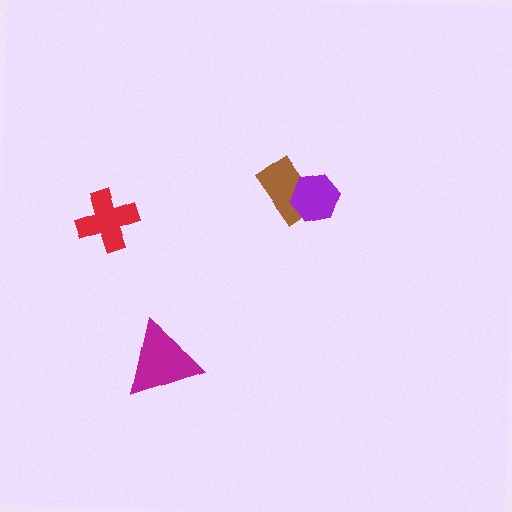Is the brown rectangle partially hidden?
Yes, it is partially covered by another shape.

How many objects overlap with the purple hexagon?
1 object overlaps with the purple hexagon.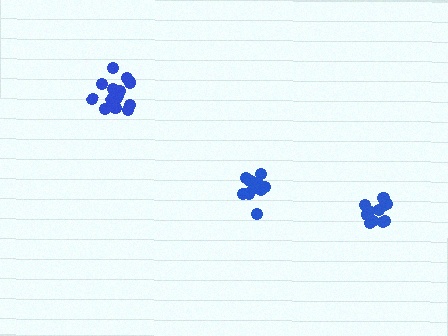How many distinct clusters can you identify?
There are 3 distinct clusters.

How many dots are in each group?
Group 1: 13 dots, Group 2: 10 dots, Group 3: 11 dots (34 total).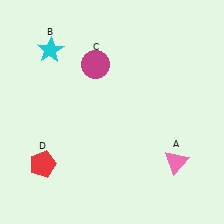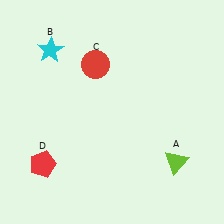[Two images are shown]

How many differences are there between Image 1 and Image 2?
There are 2 differences between the two images.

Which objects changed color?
A changed from pink to lime. C changed from magenta to red.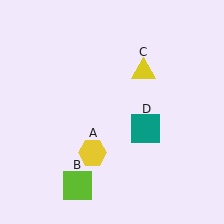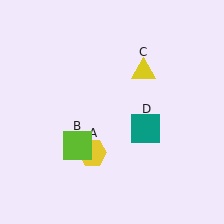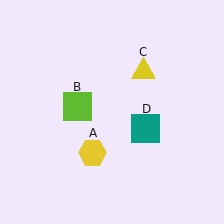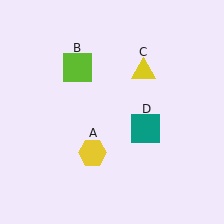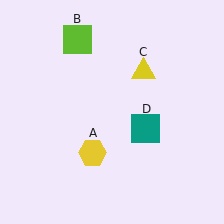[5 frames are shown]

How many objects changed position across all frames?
1 object changed position: lime square (object B).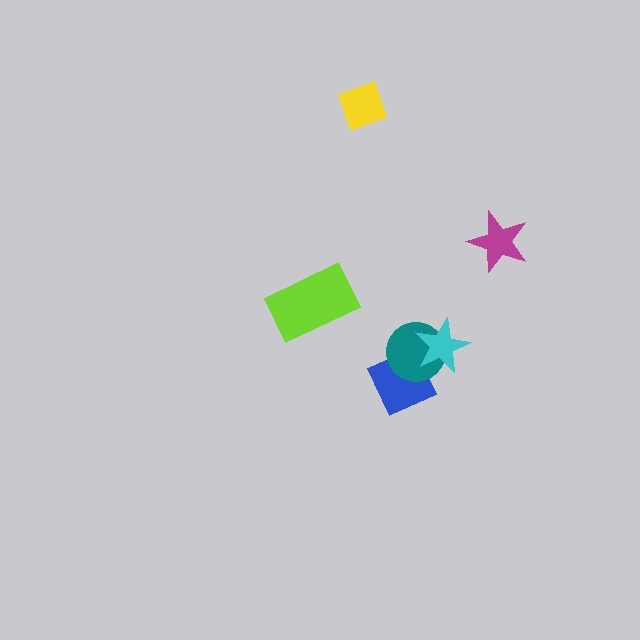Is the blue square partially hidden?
Yes, it is partially covered by another shape.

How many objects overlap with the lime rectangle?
0 objects overlap with the lime rectangle.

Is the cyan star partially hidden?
No, no other shape covers it.